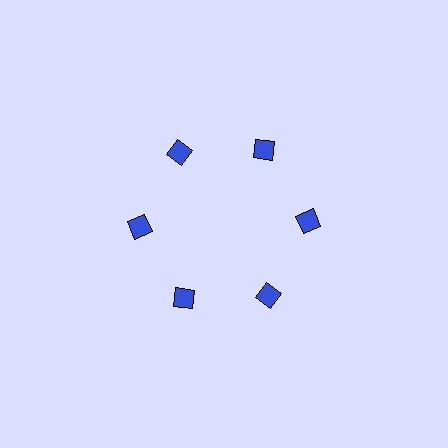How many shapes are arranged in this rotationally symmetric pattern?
There are 6 shapes, arranged in 6 groups of 1.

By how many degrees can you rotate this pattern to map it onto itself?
The pattern maps onto itself every 60 degrees of rotation.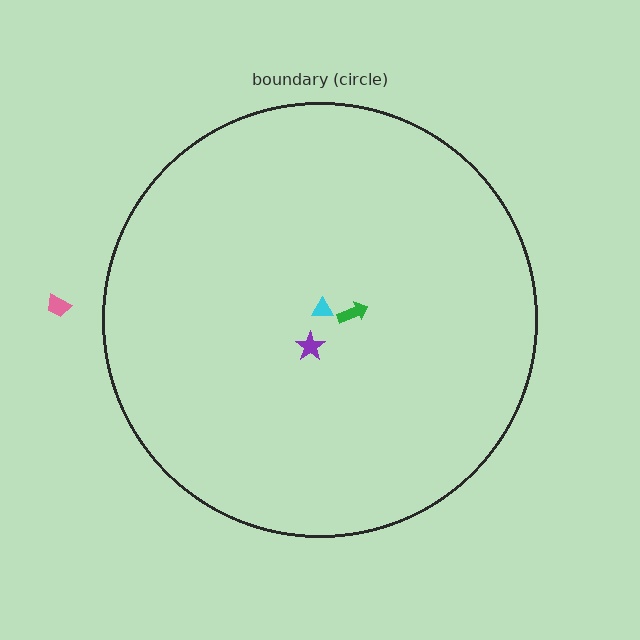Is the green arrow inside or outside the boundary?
Inside.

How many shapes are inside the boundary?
3 inside, 1 outside.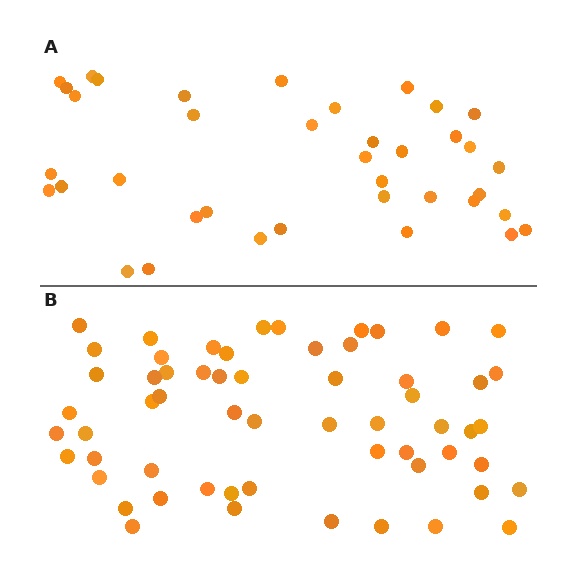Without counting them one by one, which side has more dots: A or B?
Region B (the bottom region) has more dots.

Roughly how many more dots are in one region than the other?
Region B has approximately 20 more dots than region A.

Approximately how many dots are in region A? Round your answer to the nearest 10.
About 40 dots. (The exact count is 38, which rounds to 40.)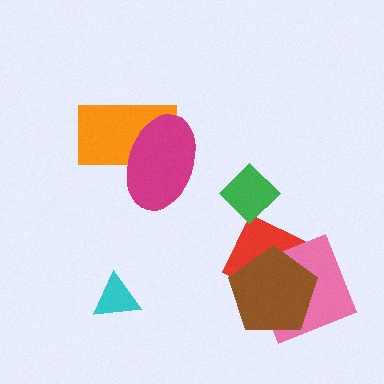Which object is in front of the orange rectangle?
The magenta ellipse is in front of the orange rectangle.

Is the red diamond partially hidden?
Yes, it is partially covered by another shape.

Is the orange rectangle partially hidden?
Yes, it is partially covered by another shape.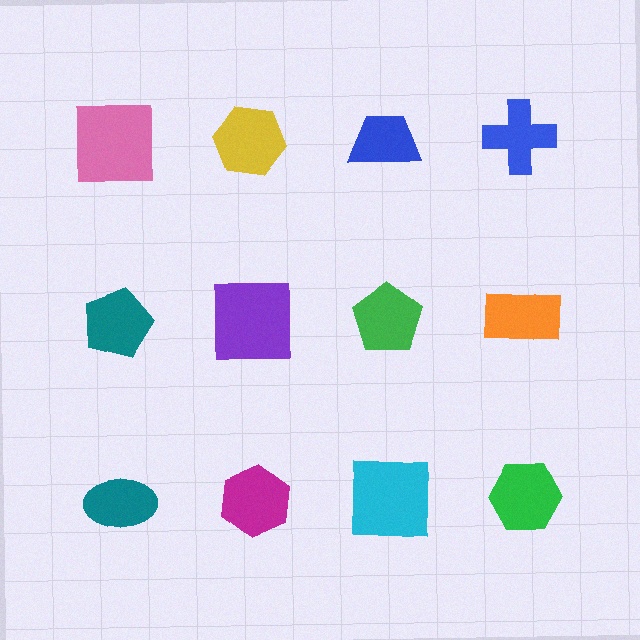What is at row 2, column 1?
A teal pentagon.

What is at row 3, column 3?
A cyan square.